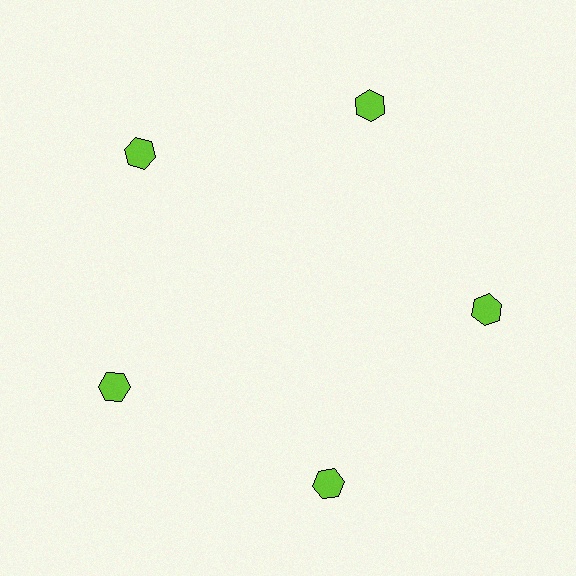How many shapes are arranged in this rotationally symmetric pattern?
There are 5 shapes, arranged in 5 groups of 1.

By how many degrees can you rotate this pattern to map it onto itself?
The pattern maps onto itself every 72 degrees of rotation.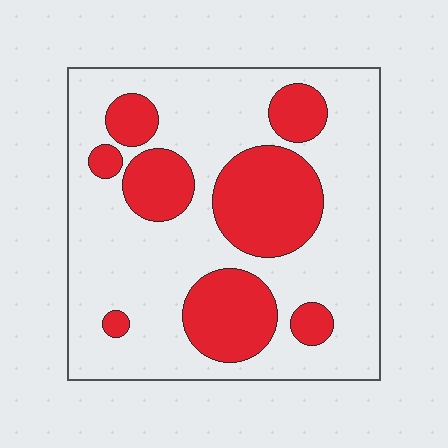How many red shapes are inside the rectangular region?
8.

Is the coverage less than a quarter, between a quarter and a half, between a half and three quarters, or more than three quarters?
Between a quarter and a half.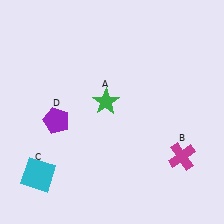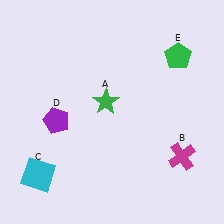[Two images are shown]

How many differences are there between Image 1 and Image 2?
There is 1 difference between the two images.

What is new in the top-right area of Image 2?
A green pentagon (E) was added in the top-right area of Image 2.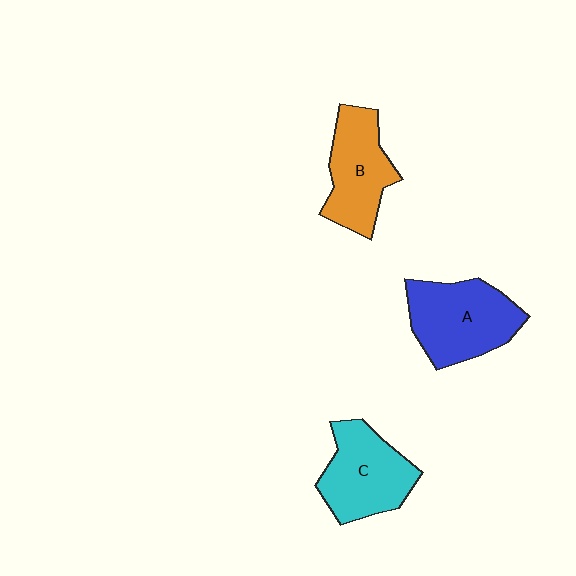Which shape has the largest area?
Shape A (blue).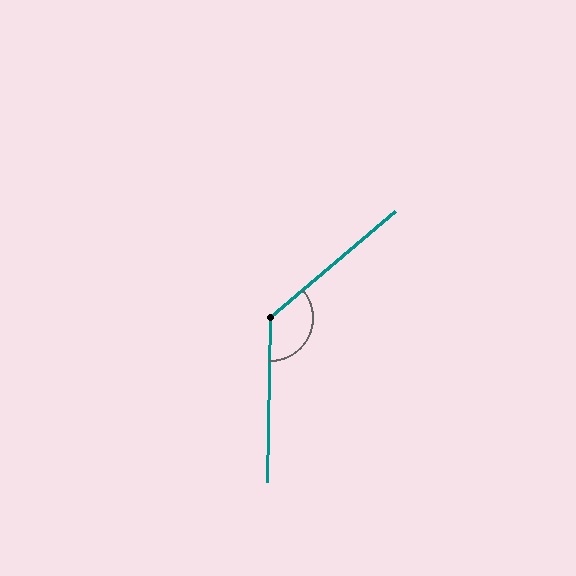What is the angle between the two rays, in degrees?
Approximately 131 degrees.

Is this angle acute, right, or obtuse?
It is obtuse.